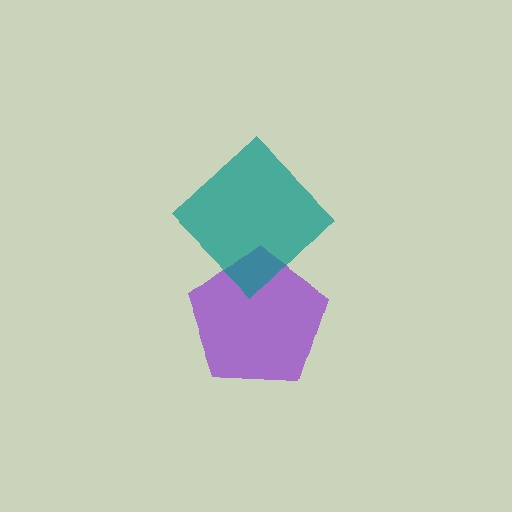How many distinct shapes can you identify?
There are 2 distinct shapes: a purple pentagon, a teal diamond.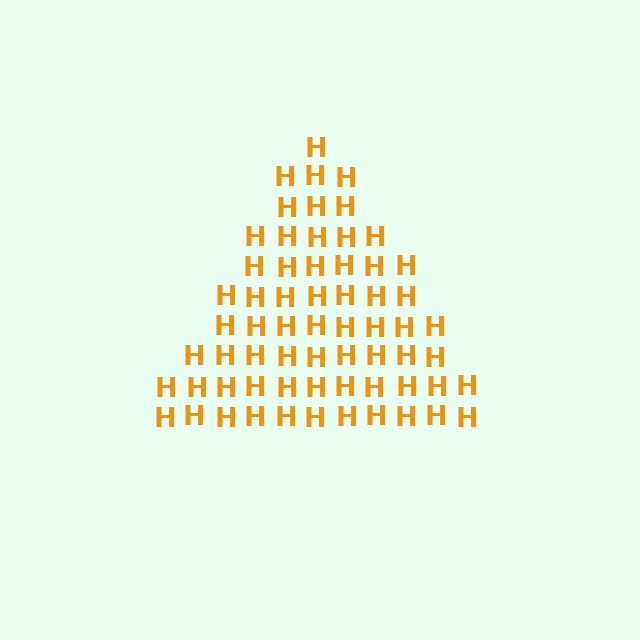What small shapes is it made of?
It is made of small letter H's.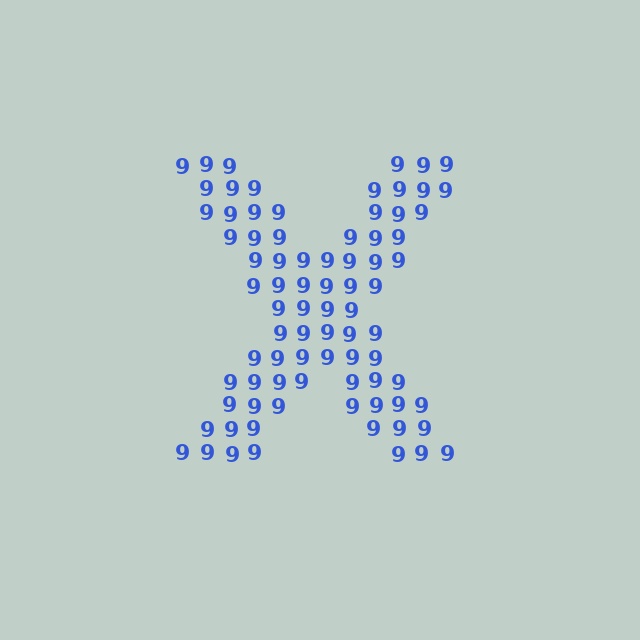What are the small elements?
The small elements are digit 9's.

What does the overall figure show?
The overall figure shows the letter X.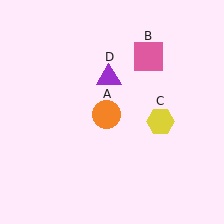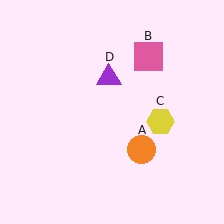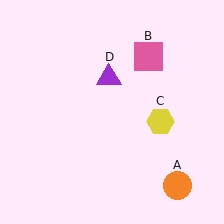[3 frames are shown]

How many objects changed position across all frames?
1 object changed position: orange circle (object A).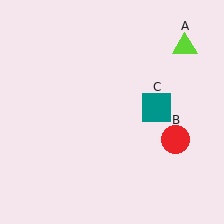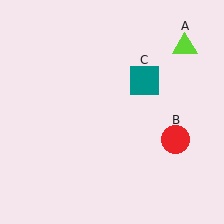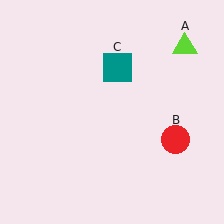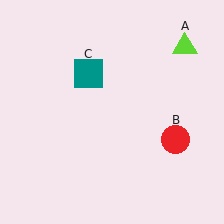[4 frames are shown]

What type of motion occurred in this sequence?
The teal square (object C) rotated counterclockwise around the center of the scene.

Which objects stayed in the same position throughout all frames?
Lime triangle (object A) and red circle (object B) remained stationary.